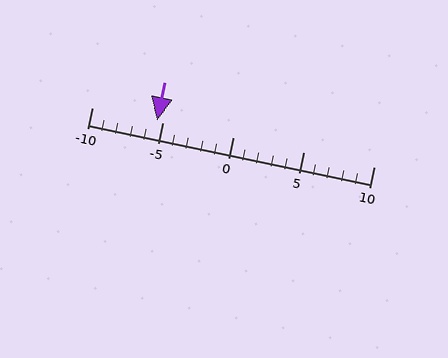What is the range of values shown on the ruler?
The ruler shows values from -10 to 10.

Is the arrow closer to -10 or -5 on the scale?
The arrow is closer to -5.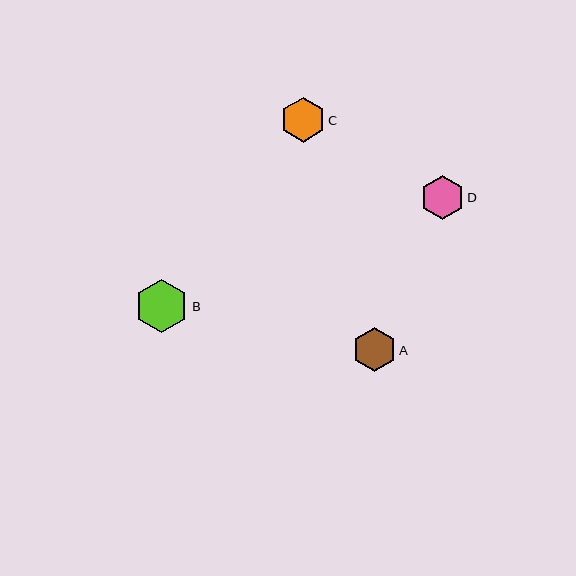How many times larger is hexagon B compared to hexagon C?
Hexagon B is approximately 1.2 times the size of hexagon C.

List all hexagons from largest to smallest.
From largest to smallest: B, C, A, D.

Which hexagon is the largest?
Hexagon B is the largest with a size of approximately 53 pixels.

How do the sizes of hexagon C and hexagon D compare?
Hexagon C and hexagon D are approximately the same size.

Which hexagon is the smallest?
Hexagon D is the smallest with a size of approximately 43 pixels.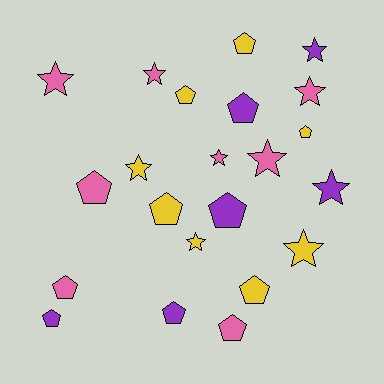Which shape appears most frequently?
Pentagon, with 12 objects.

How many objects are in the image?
There are 22 objects.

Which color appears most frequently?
Yellow, with 8 objects.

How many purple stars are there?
There are 2 purple stars.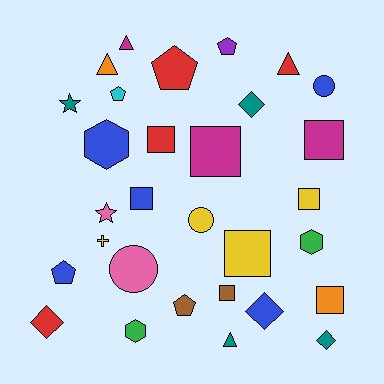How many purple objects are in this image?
There is 1 purple object.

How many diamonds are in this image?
There are 4 diamonds.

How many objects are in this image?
There are 30 objects.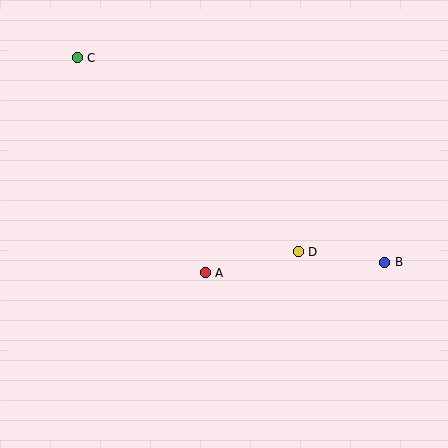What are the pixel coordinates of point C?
Point C is at (77, 58).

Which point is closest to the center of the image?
Point A at (205, 273) is closest to the center.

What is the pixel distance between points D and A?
The distance between D and A is 95 pixels.